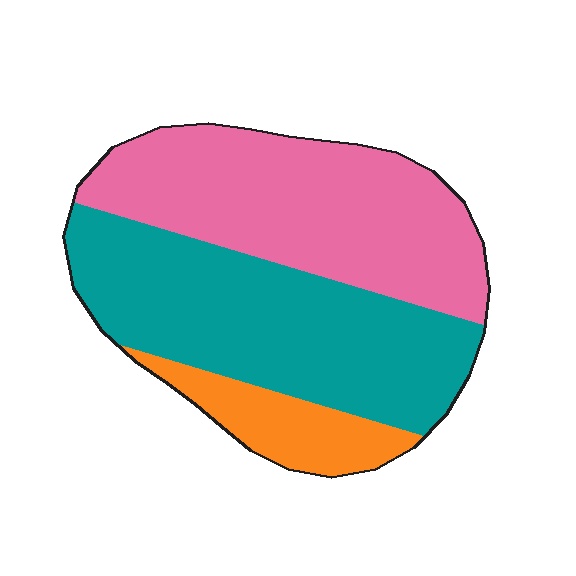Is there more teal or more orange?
Teal.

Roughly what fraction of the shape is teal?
Teal covers roughly 45% of the shape.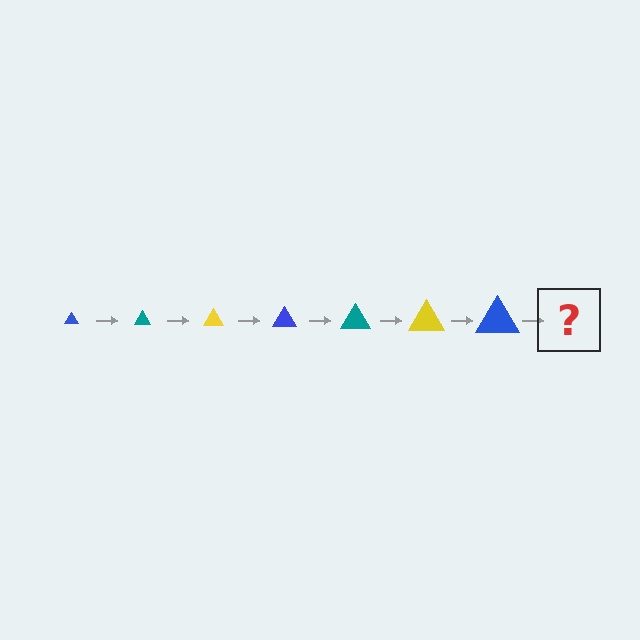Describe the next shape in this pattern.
It should be a teal triangle, larger than the previous one.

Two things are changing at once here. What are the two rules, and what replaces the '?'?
The two rules are that the triangle grows larger each step and the color cycles through blue, teal, and yellow. The '?' should be a teal triangle, larger than the previous one.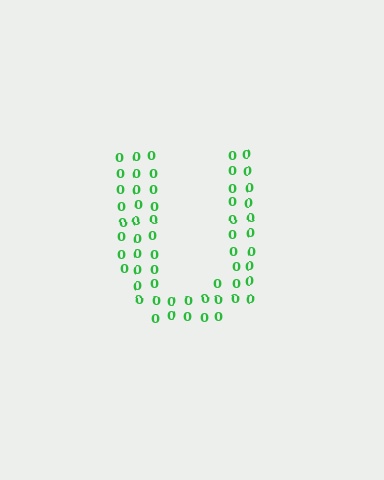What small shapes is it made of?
It is made of small digit 0's.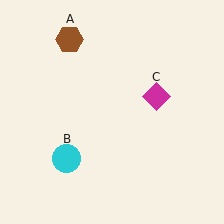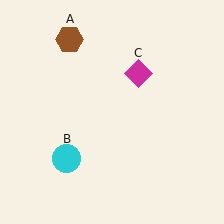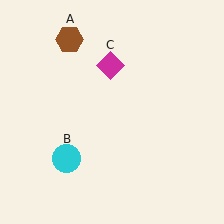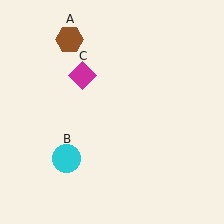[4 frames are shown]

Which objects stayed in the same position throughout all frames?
Brown hexagon (object A) and cyan circle (object B) remained stationary.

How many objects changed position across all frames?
1 object changed position: magenta diamond (object C).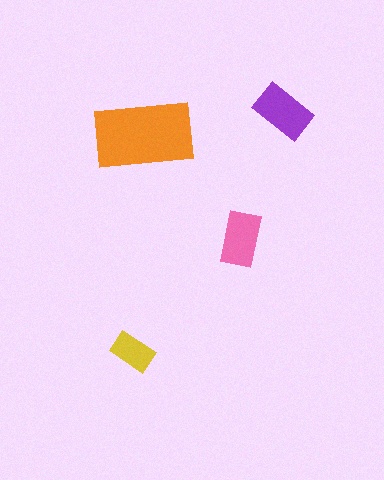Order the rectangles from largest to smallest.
the orange one, the purple one, the pink one, the yellow one.